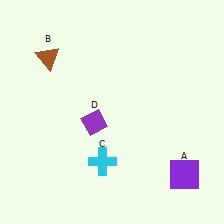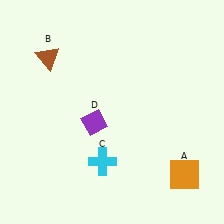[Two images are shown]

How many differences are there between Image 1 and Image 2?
There is 1 difference between the two images.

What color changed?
The square (A) changed from purple in Image 1 to orange in Image 2.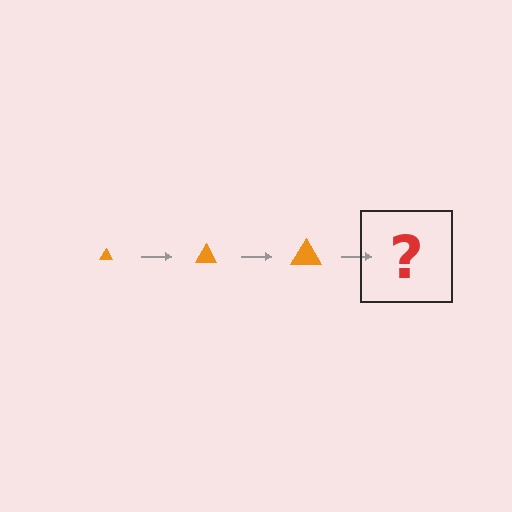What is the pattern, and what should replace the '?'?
The pattern is that the triangle gets progressively larger each step. The '?' should be an orange triangle, larger than the previous one.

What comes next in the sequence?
The next element should be an orange triangle, larger than the previous one.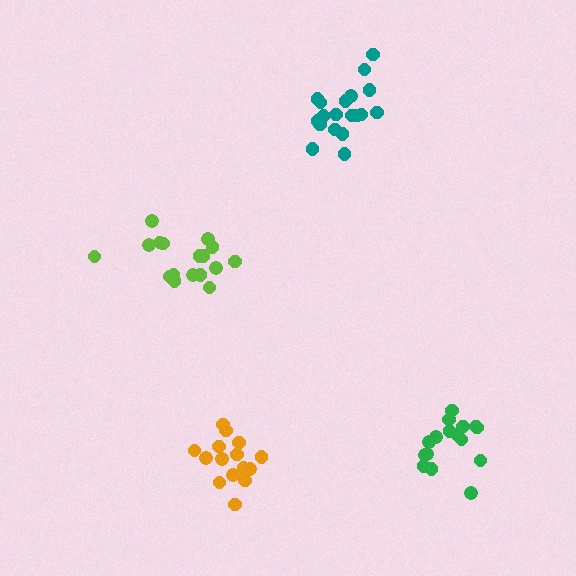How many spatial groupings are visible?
There are 4 spatial groupings.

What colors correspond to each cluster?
The clusters are colored: lime, green, teal, orange.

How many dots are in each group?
Group 1: 17 dots, Group 2: 17 dots, Group 3: 19 dots, Group 4: 16 dots (69 total).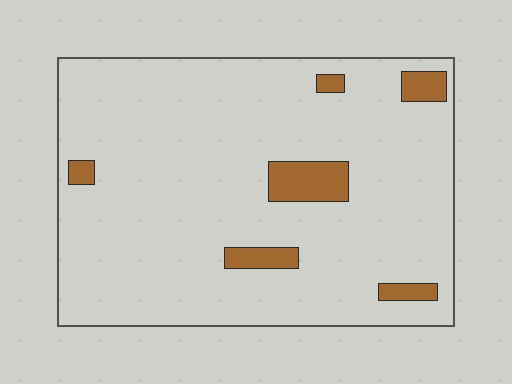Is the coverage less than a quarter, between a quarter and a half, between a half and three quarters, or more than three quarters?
Less than a quarter.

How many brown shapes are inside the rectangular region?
6.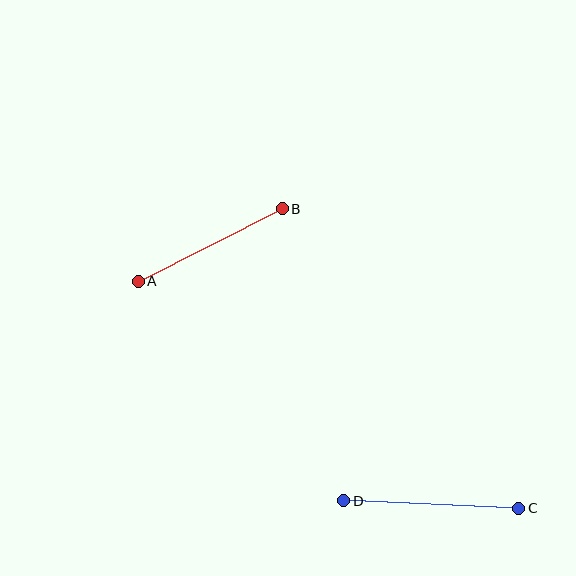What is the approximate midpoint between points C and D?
The midpoint is at approximately (431, 505) pixels.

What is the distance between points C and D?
The distance is approximately 175 pixels.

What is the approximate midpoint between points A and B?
The midpoint is at approximately (210, 245) pixels.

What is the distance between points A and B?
The distance is approximately 161 pixels.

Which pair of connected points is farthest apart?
Points C and D are farthest apart.